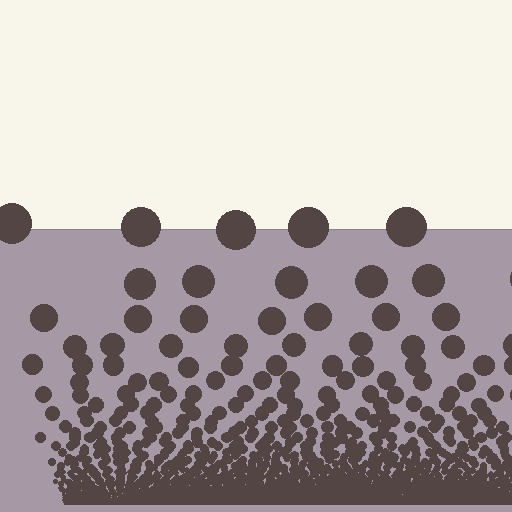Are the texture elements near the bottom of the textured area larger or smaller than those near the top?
Smaller. The gradient is inverted — elements near the bottom are smaller and denser.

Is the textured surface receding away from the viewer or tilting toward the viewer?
The surface appears to tilt toward the viewer. Texture elements get larger and sparser toward the top.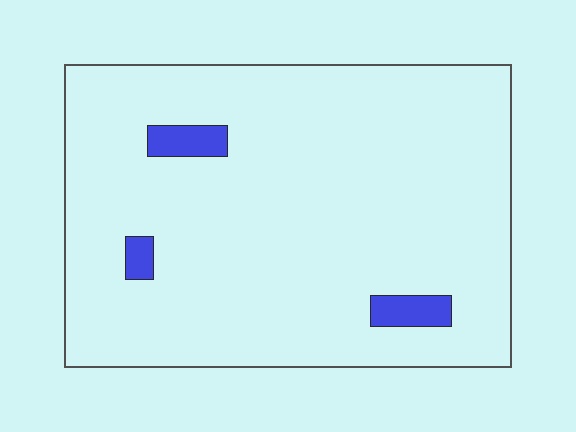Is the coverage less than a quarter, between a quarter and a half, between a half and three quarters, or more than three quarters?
Less than a quarter.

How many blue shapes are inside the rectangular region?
3.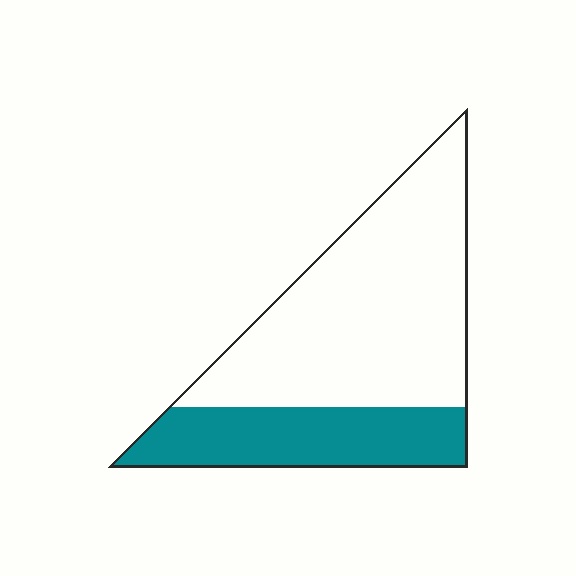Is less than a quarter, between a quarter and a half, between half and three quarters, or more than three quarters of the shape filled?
Between a quarter and a half.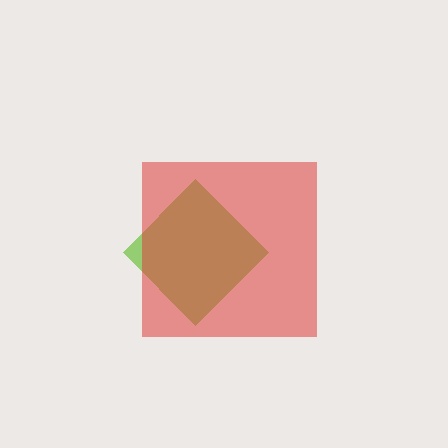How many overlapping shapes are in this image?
There are 2 overlapping shapes in the image.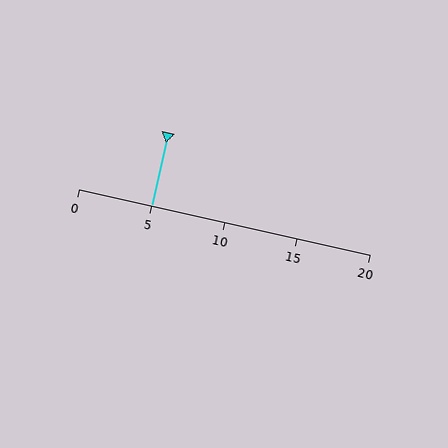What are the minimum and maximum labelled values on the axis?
The axis runs from 0 to 20.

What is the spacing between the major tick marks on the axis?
The major ticks are spaced 5 apart.